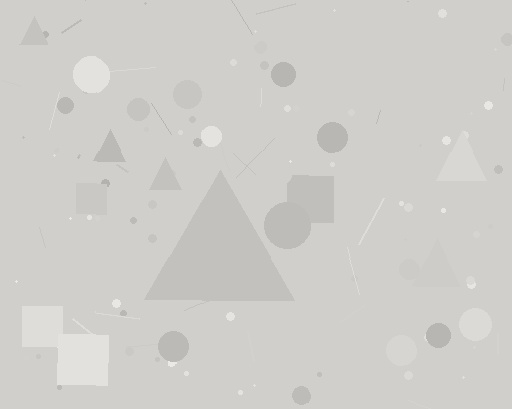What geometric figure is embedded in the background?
A triangle is embedded in the background.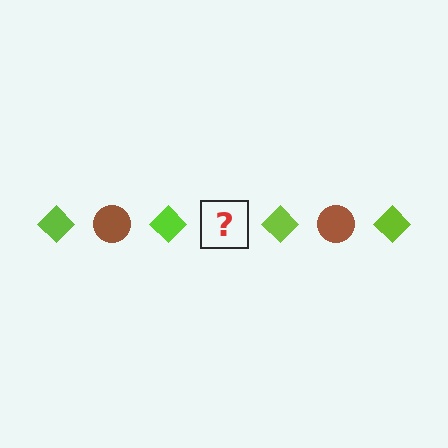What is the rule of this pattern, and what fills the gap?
The rule is that the pattern alternates between lime diamond and brown circle. The gap should be filled with a brown circle.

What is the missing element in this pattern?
The missing element is a brown circle.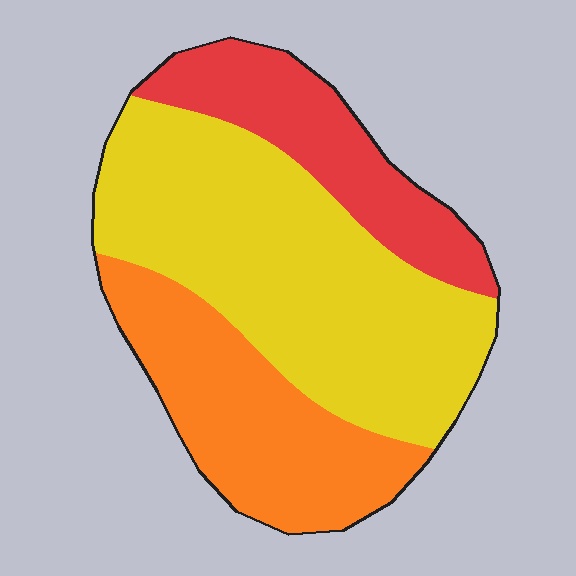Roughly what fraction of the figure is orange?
Orange takes up between a quarter and a half of the figure.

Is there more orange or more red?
Orange.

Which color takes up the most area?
Yellow, at roughly 50%.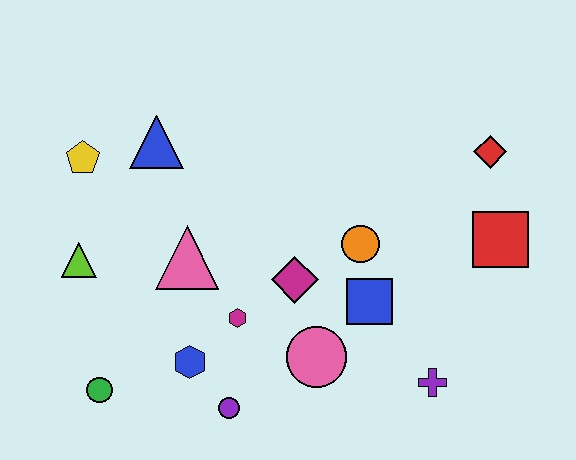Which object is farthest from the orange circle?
The green circle is farthest from the orange circle.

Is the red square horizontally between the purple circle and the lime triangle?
No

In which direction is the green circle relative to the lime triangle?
The green circle is below the lime triangle.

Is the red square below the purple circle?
No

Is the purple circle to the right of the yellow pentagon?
Yes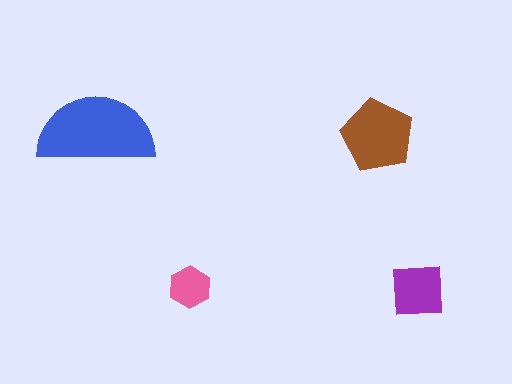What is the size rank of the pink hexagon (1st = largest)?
4th.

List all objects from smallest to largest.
The pink hexagon, the purple square, the brown pentagon, the blue semicircle.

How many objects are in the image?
There are 4 objects in the image.